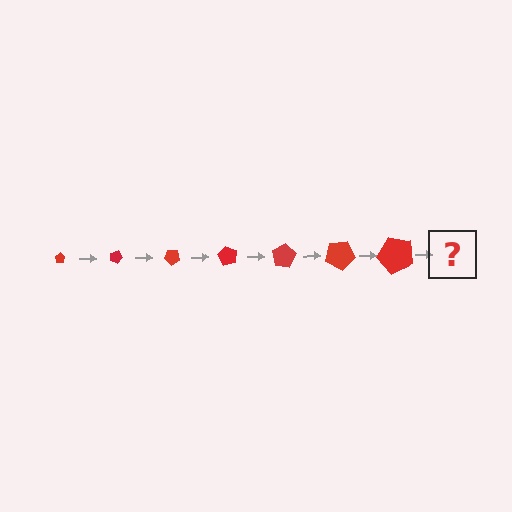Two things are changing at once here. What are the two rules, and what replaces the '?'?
The two rules are that the pentagon grows larger each step and it rotates 20 degrees each step. The '?' should be a pentagon, larger than the previous one and rotated 140 degrees from the start.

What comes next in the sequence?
The next element should be a pentagon, larger than the previous one and rotated 140 degrees from the start.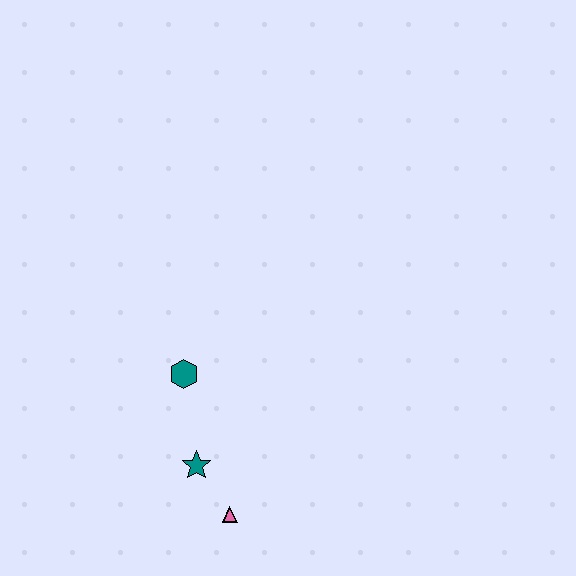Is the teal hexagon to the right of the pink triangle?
No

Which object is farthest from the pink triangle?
The teal hexagon is farthest from the pink triangle.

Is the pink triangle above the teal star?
No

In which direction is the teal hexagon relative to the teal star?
The teal hexagon is above the teal star.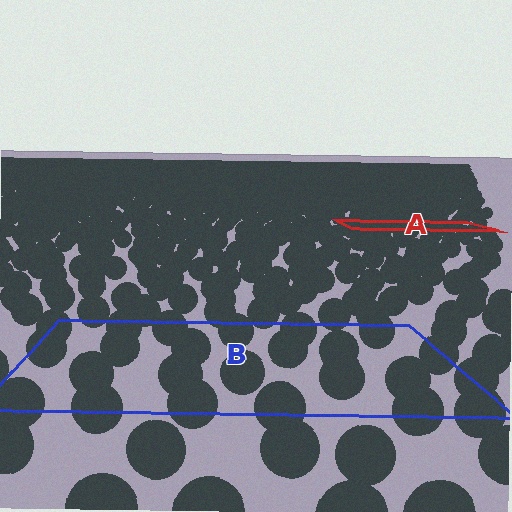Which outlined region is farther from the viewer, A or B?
Region A is farther from the viewer — the texture elements inside it appear smaller and more densely packed.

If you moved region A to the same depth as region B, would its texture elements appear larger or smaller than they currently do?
They would appear larger. At a closer depth, the same texture elements are projected at a bigger on-screen size.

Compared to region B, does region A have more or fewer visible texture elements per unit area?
Region A has more texture elements per unit area — they are packed more densely because it is farther away.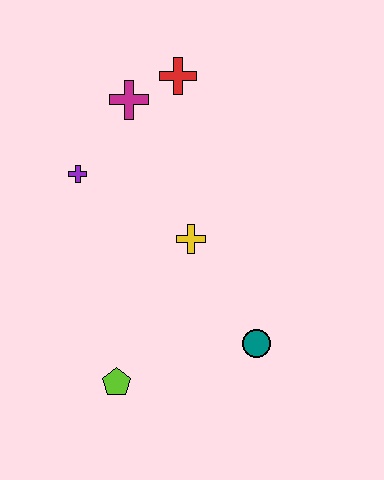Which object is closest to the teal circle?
The yellow cross is closest to the teal circle.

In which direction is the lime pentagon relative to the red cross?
The lime pentagon is below the red cross.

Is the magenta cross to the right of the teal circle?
No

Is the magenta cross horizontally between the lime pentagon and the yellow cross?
Yes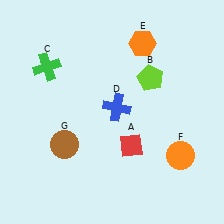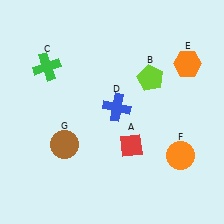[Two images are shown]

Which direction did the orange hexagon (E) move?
The orange hexagon (E) moved right.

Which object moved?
The orange hexagon (E) moved right.